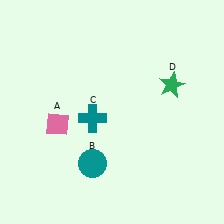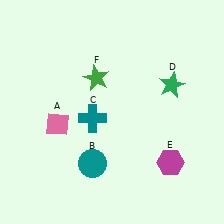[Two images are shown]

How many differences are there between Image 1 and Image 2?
There are 2 differences between the two images.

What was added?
A magenta hexagon (E), a green star (F) were added in Image 2.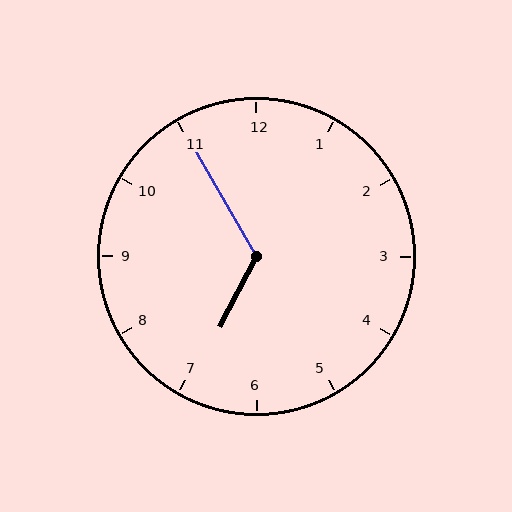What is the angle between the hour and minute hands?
Approximately 122 degrees.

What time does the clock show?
6:55.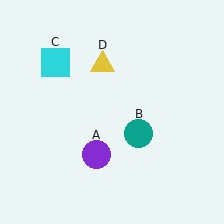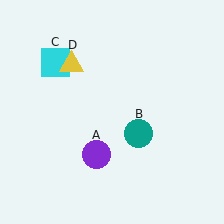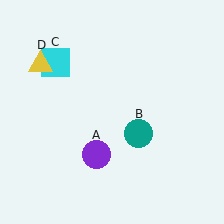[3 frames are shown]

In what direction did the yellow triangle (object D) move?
The yellow triangle (object D) moved left.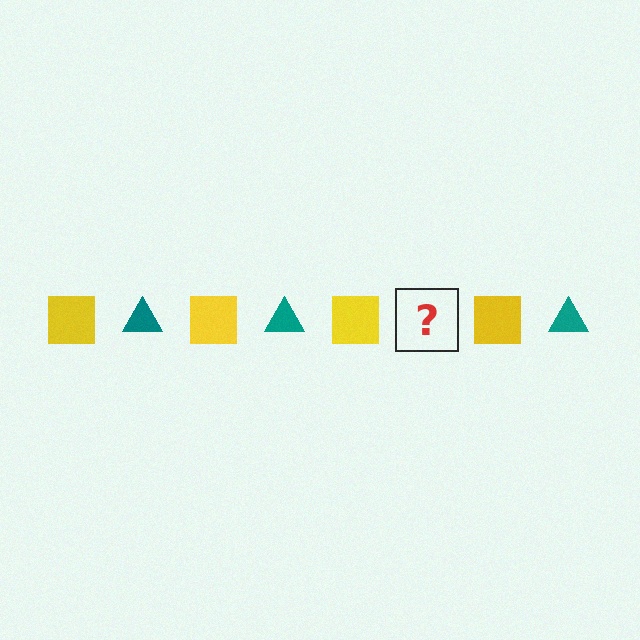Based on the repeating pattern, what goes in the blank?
The blank should be a teal triangle.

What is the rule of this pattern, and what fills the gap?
The rule is that the pattern alternates between yellow square and teal triangle. The gap should be filled with a teal triangle.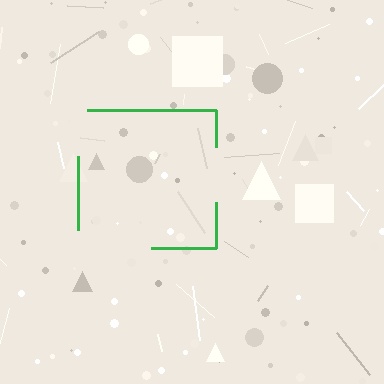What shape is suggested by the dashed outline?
The dashed outline suggests a square.